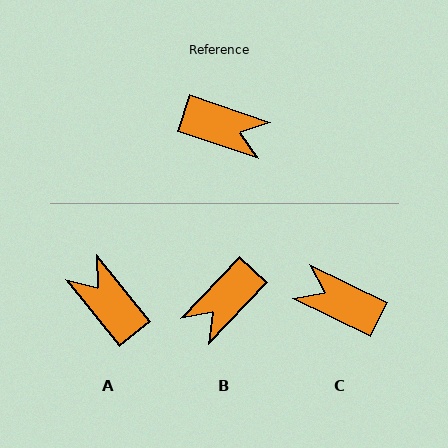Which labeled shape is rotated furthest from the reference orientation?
C, about 173 degrees away.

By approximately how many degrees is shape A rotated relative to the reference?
Approximately 148 degrees counter-clockwise.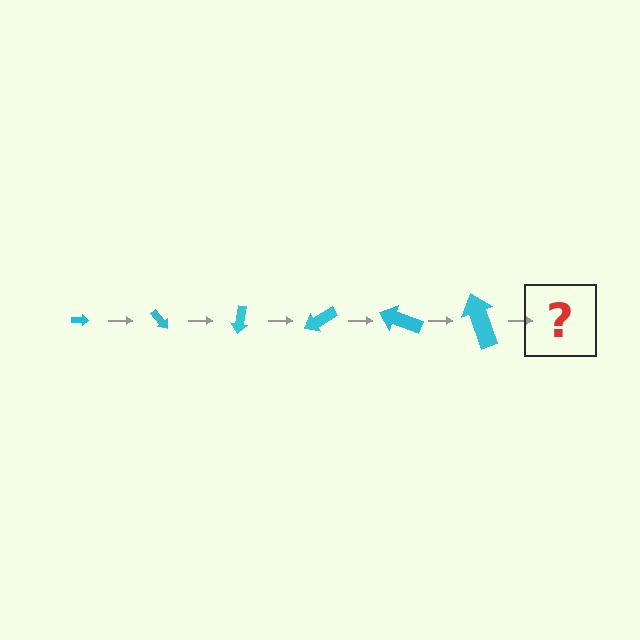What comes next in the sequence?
The next element should be an arrow, larger than the previous one and rotated 300 degrees from the start.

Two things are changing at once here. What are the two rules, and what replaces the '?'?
The two rules are that the arrow grows larger each step and it rotates 50 degrees each step. The '?' should be an arrow, larger than the previous one and rotated 300 degrees from the start.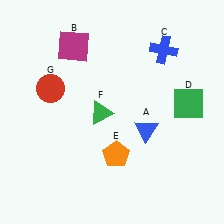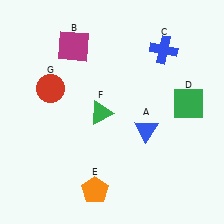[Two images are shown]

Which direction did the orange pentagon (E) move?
The orange pentagon (E) moved down.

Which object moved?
The orange pentagon (E) moved down.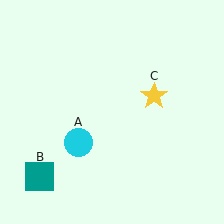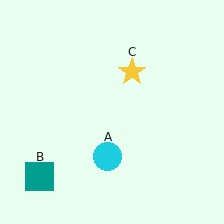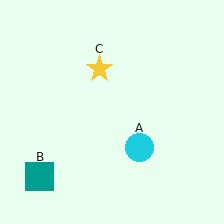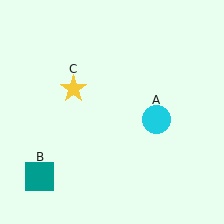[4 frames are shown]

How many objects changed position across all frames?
2 objects changed position: cyan circle (object A), yellow star (object C).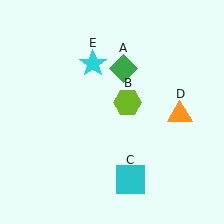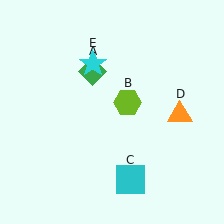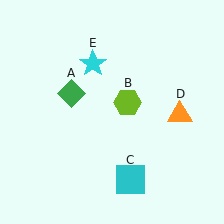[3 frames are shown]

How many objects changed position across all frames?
1 object changed position: green diamond (object A).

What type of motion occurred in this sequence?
The green diamond (object A) rotated counterclockwise around the center of the scene.